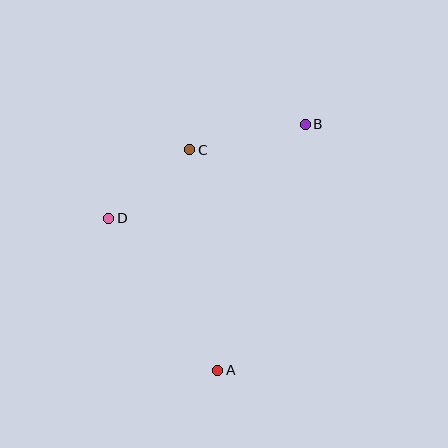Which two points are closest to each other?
Points C and D are closest to each other.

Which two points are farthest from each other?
Points A and B are farthest from each other.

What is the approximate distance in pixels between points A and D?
The distance between A and D is approximately 187 pixels.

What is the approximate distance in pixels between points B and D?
The distance between B and D is approximately 218 pixels.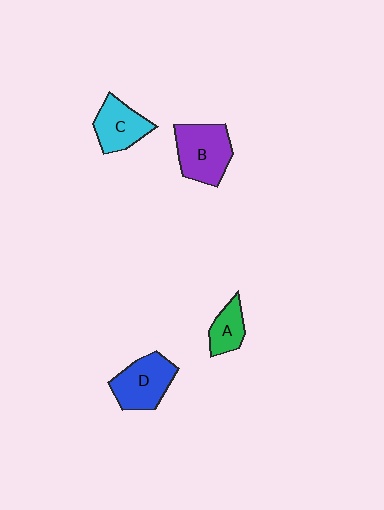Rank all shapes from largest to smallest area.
From largest to smallest: B (purple), D (blue), C (cyan), A (green).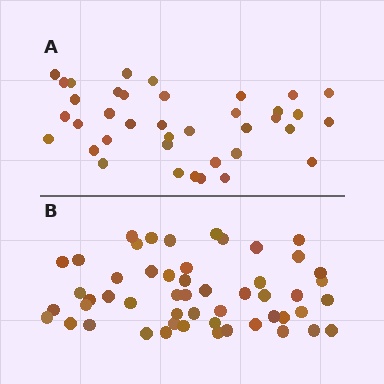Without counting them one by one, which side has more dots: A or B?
Region B (the bottom region) has more dots.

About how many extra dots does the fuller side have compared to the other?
Region B has approximately 15 more dots than region A.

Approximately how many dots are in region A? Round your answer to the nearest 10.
About 40 dots. (The exact count is 38, which rounds to 40.)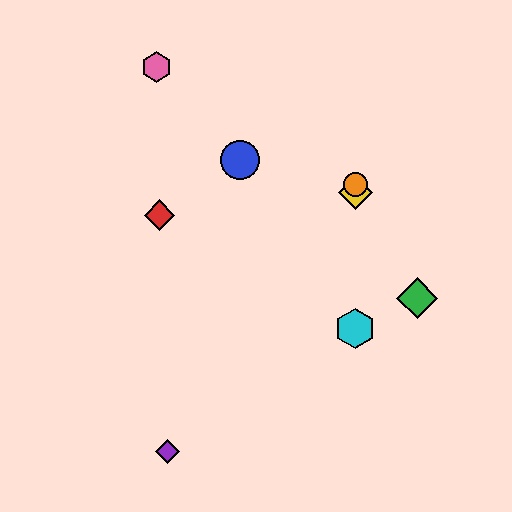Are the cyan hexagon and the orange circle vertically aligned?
Yes, both are at x≈355.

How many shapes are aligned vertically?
3 shapes (the yellow diamond, the orange circle, the cyan hexagon) are aligned vertically.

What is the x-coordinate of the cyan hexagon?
The cyan hexagon is at x≈355.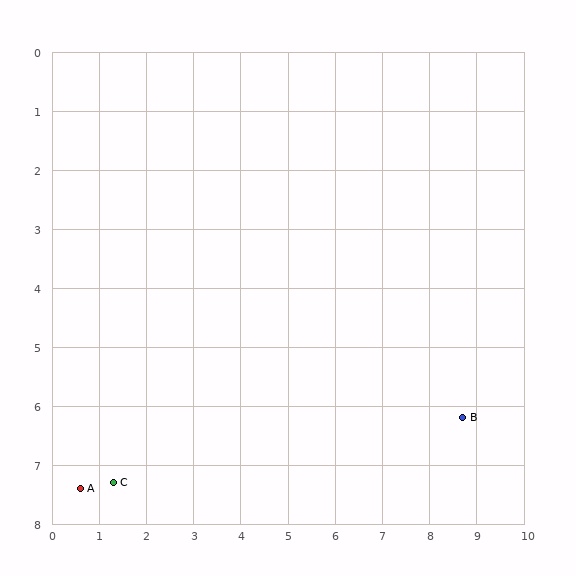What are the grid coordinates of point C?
Point C is at approximately (1.3, 7.3).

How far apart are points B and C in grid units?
Points B and C are about 7.5 grid units apart.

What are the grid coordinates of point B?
Point B is at approximately (8.7, 6.2).